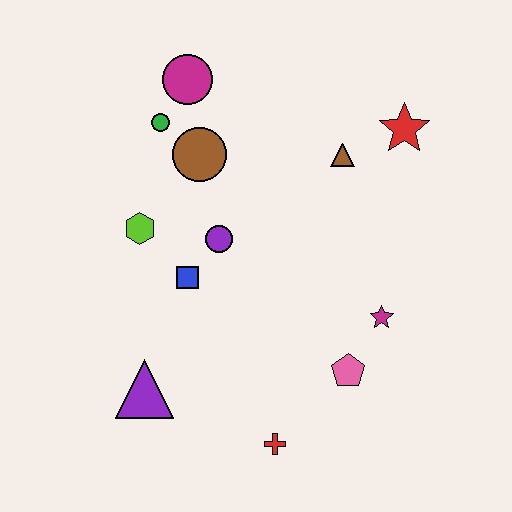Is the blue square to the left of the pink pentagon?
Yes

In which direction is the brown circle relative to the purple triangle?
The brown circle is above the purple triangle.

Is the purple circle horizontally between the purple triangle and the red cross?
Yes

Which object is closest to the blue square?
The purple circle is closest to the blue square.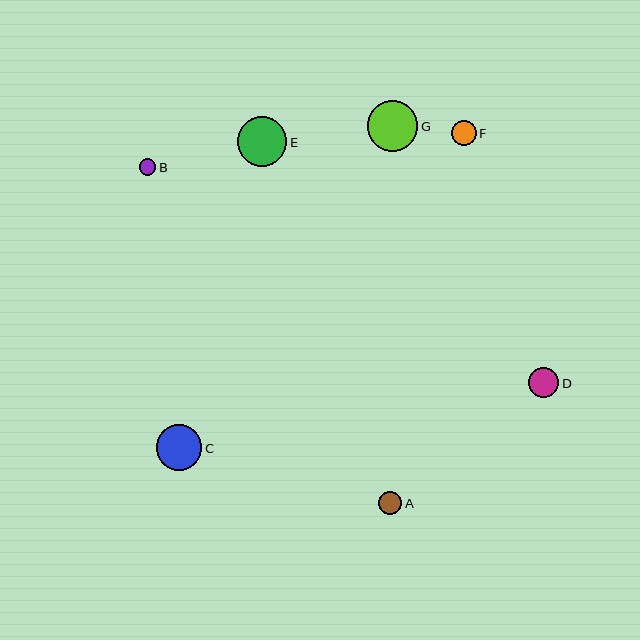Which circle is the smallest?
Circle B is the smallest with a size of approximately 17 pixels.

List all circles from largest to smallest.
From largest to smallest: G, E, C, D, F, A, B.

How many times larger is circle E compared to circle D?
Circle E is approximately 1.6 times the size of circle D.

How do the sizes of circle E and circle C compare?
Circle E and circle C are approximately the same size.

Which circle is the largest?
Circle G is the largest with a size of approximately 50 pixels.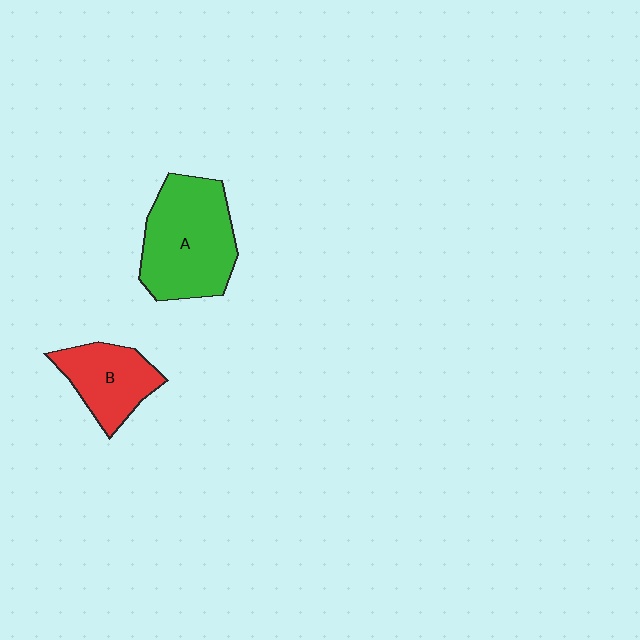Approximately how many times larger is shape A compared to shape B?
Approximately 1.7 times.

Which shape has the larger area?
Shape A (green).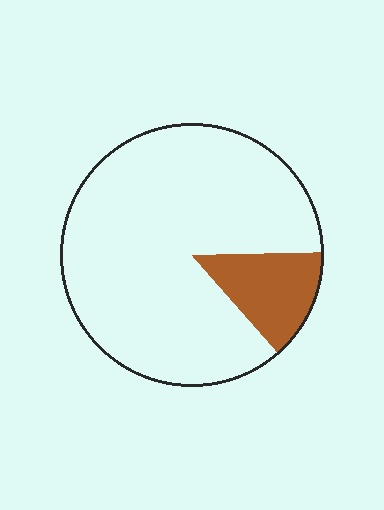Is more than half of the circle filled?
No.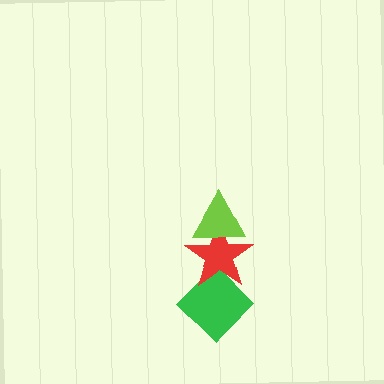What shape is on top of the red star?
The lime triangle is on top of the red star.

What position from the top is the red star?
The red star is 2nd from the top.